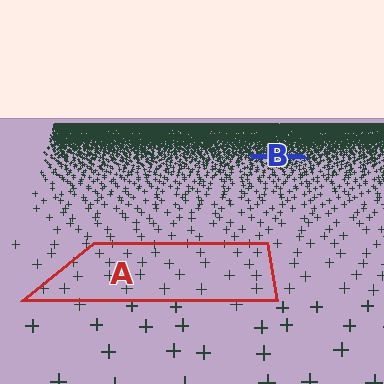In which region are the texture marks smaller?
The texture marks are smaller in region B, because it is farther away.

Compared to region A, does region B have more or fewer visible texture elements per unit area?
Region B has more texture elements per unit area — they are packed more densely because it is farther away.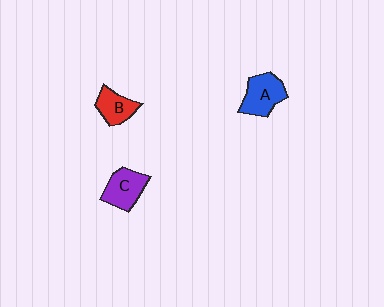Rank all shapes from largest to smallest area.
From largest to smallest: A (blue), C (purple), B (red).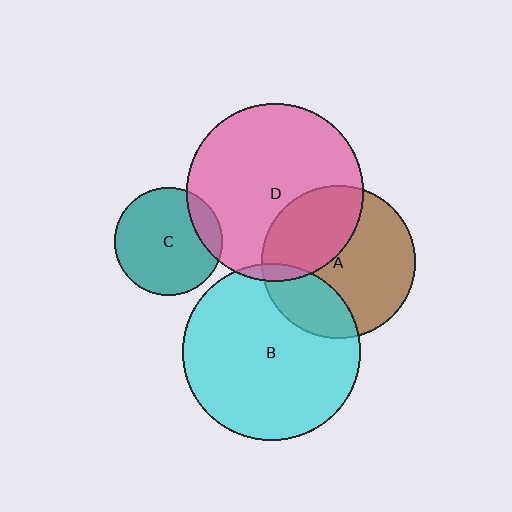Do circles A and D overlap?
Yes.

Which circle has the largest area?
Circle D (pink).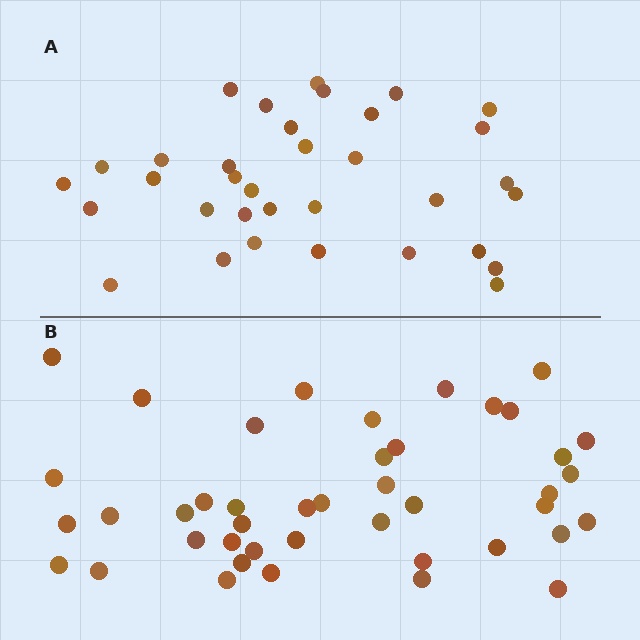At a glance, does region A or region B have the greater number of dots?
Region B (the bottom region) has more dots.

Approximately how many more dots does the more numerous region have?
Region B has roughly 8 or so more dots than region A.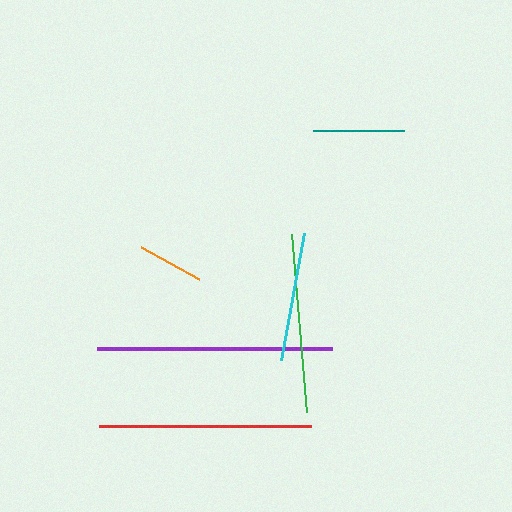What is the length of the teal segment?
The teal segment is approximately 91 pixels long.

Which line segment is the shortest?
The orange line is the shortest at approximately 66 pixels.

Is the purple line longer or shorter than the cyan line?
The purple line is longer than the cyan line.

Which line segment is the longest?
The purple line is the longest at approximately 235 pixels.